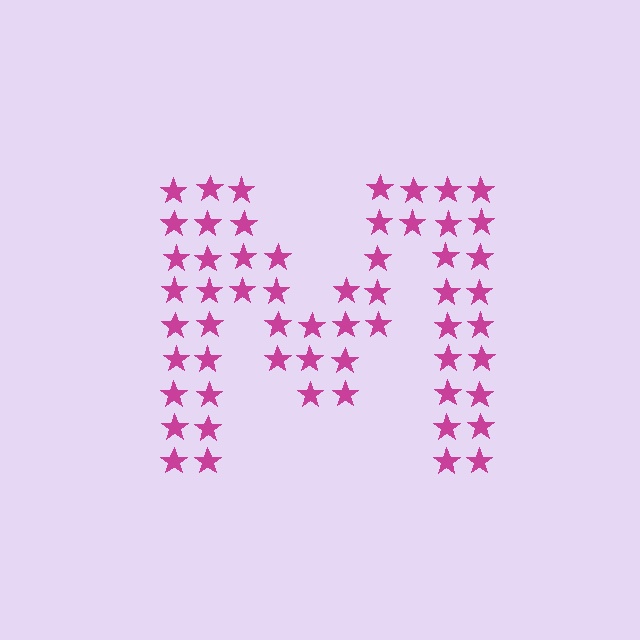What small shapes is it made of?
It is made of small stars.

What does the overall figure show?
The overall figure shows the letter M.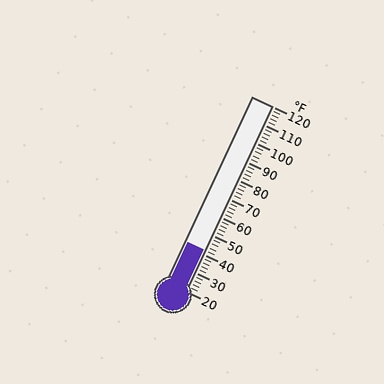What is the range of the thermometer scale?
The thermometer scale ranges from 20°F to 120°F.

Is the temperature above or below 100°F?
The temperature is below 100°F.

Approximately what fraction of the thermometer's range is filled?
The thermometer is filled to approximately 20% of its range.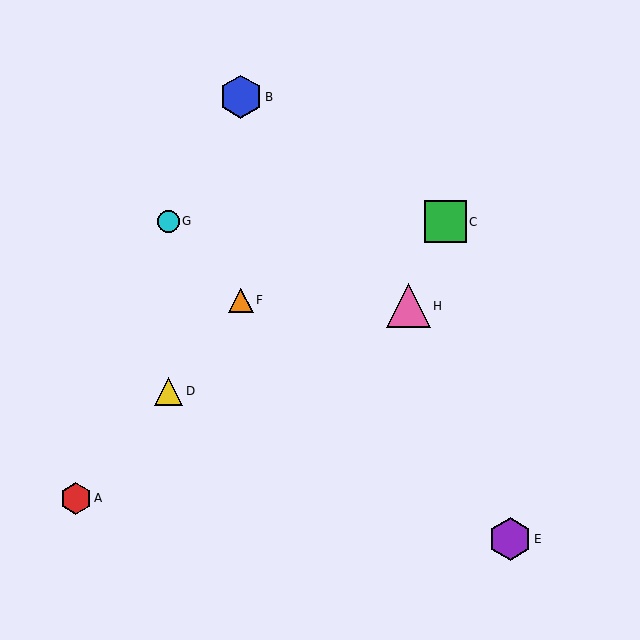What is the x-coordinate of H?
Object H is at x≈408.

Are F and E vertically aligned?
No, F is at x≈241 and E is at x≈510.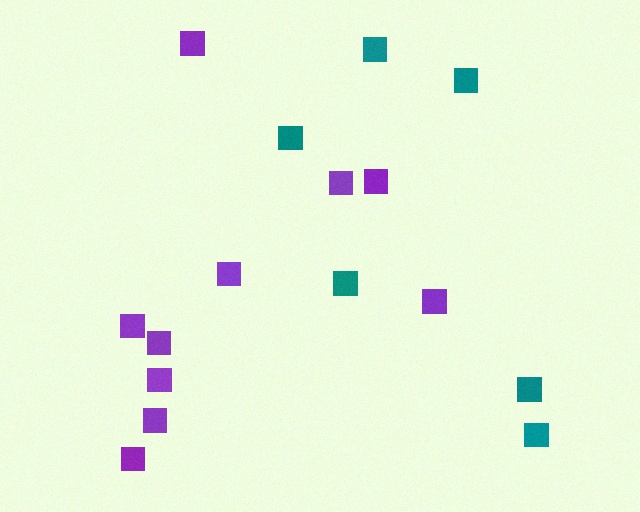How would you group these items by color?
There are 2 groups: one group of teal squares (6) and one group of purple squares (10).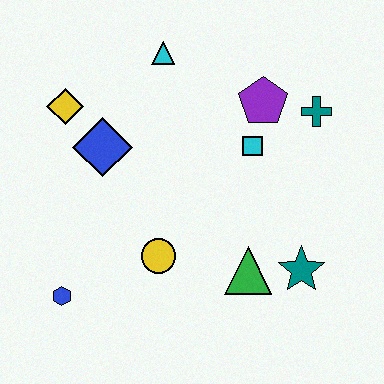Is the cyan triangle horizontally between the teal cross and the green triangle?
No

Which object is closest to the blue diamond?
The yellow diamond is closest to the blue diamond.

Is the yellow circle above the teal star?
Yes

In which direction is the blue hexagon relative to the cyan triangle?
The blue hexagon is below the cyan triangle.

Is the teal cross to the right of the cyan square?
Yes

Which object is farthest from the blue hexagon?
The teal cross is farthest from the blue hexagon.